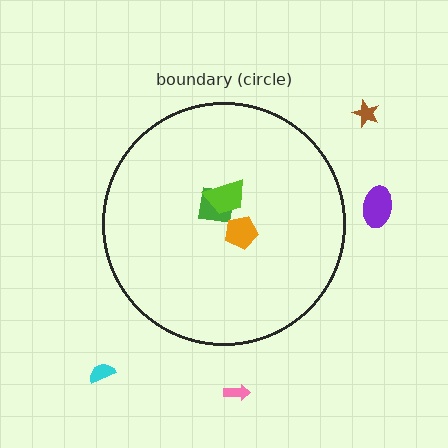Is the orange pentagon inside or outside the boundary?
Inside.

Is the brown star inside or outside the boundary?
Outside.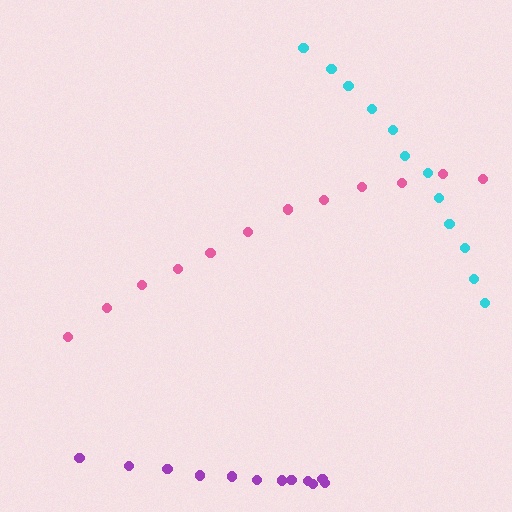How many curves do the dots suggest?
There are 3 distinct paths.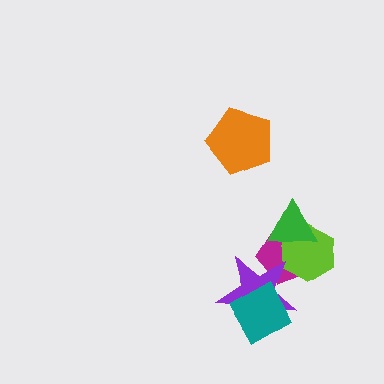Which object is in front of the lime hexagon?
The green triangle is in front of the lime hexagon.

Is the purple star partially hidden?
Yes, it is partially covered by another shape.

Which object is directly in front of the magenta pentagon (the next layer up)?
The lime hexagon is directly in front of the magenta pentagon.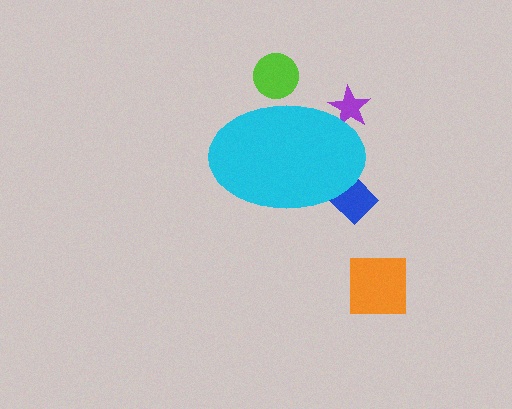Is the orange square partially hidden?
No, the orange square is fully visible.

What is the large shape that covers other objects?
A cyan ellipse.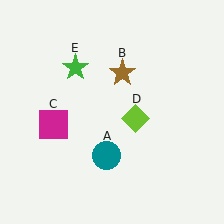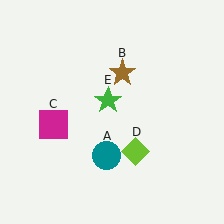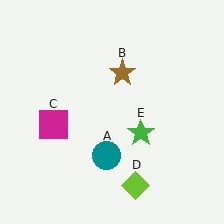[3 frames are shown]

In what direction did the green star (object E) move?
The green star (object E) moved down and to the right.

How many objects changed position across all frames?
2 objects changed position: lime diamond (object D), green star (object E).